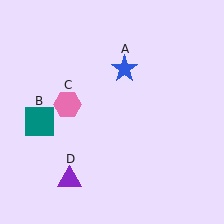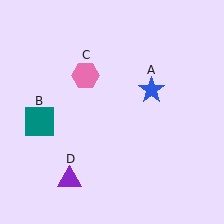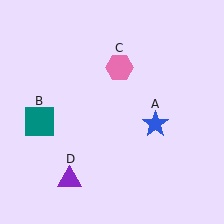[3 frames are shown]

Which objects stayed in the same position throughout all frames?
Teal square (object B) and purple triangle (object D) remained stationary.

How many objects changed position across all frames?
2 objects changed position: blue star (object A), pink hexagon (object C).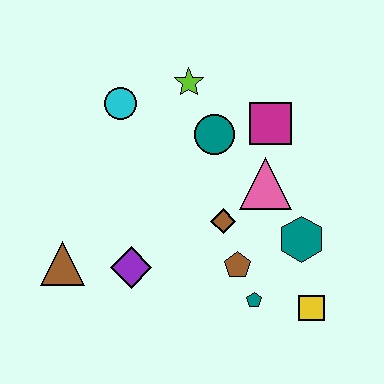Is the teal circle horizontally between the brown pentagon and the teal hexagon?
No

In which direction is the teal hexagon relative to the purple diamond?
The teal hexagon is to the right of the purple diamond.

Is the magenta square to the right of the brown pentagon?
Yes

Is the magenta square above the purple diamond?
Yes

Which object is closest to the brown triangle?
The purple diamond is closest to the brown triangle.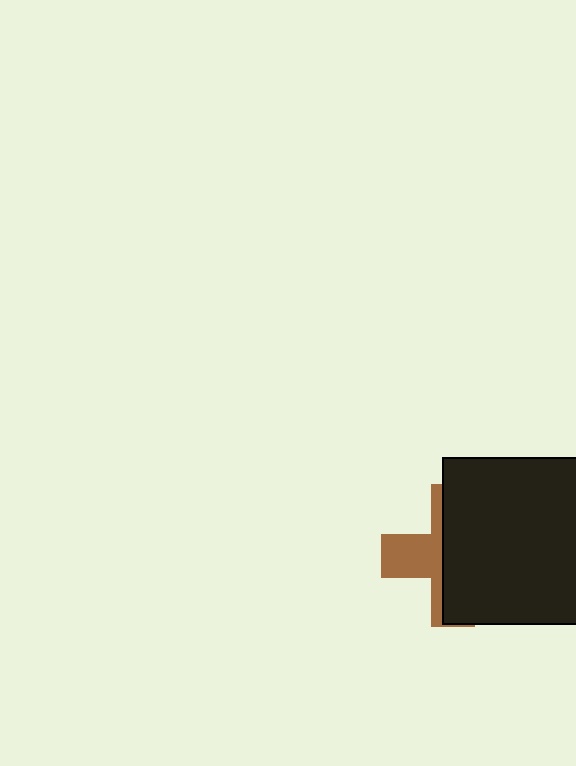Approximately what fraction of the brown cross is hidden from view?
Roughly 65% of the brown cross is hidden behind the black square.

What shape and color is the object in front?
The object in front is a black square.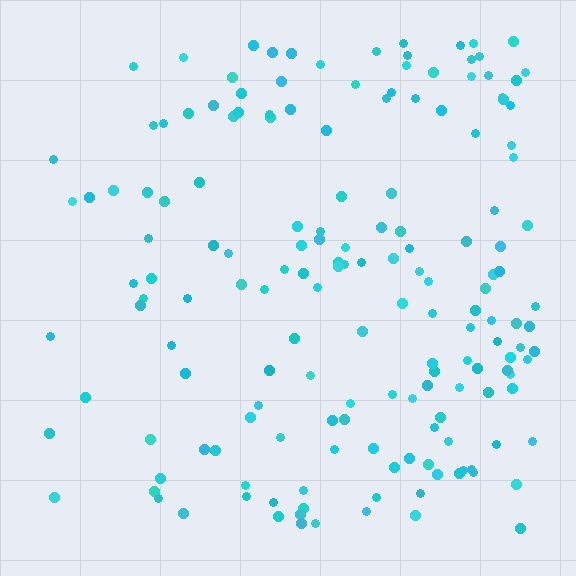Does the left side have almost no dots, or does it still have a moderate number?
Still a moderate number, just noticeably fewer than the right.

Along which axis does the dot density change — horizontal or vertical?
Horizontal.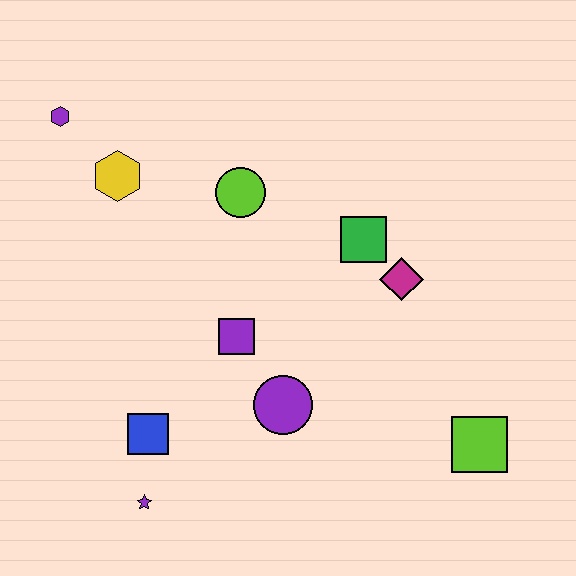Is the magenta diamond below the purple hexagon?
Yes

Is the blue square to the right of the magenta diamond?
No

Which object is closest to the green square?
The magenta diamond is closest to the green square.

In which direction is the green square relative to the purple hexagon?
The green square is to the right of the purple hexagon.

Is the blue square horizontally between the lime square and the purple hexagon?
Yes